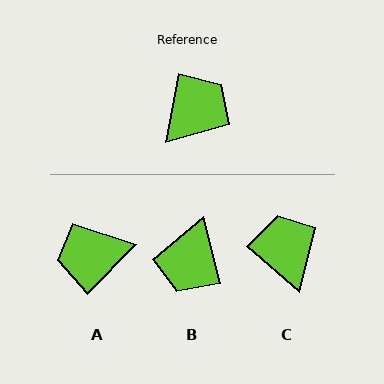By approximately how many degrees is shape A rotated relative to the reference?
Approximately 146 degrees counter-clockwise.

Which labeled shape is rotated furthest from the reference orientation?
B, about 155 degrees away.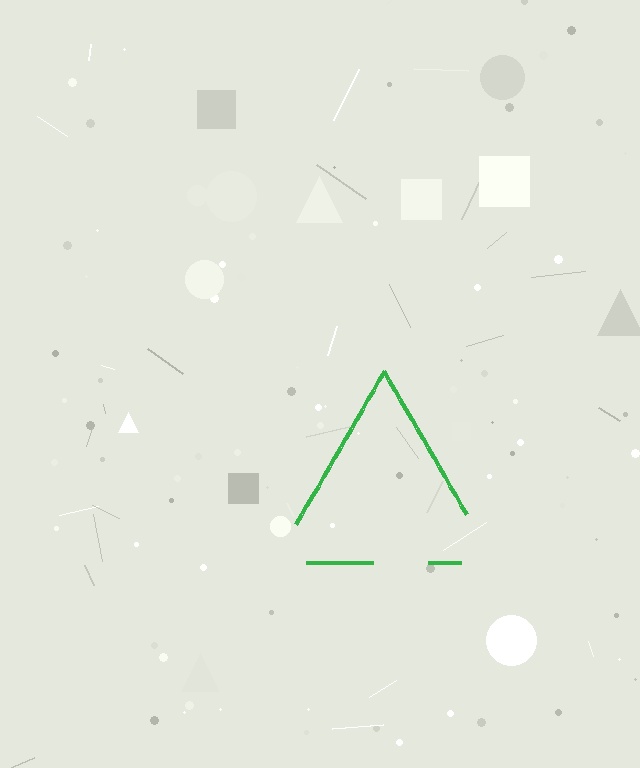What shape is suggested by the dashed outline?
The dashed outline suggests a triangle.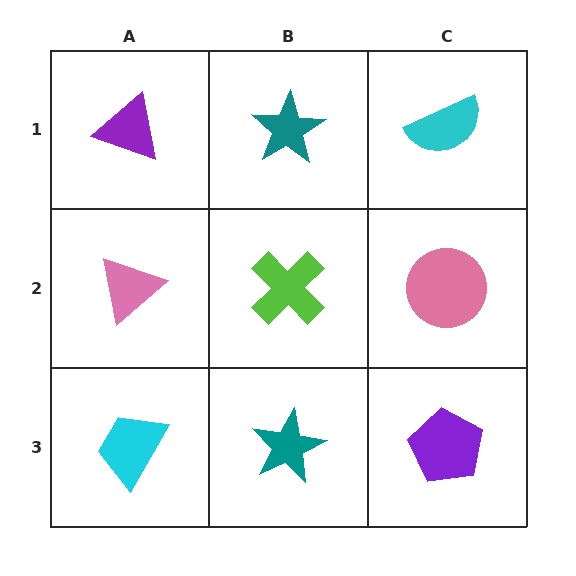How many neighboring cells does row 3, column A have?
2.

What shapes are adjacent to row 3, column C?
A pink circle (row 2, column C), a teal star (row 3, column B).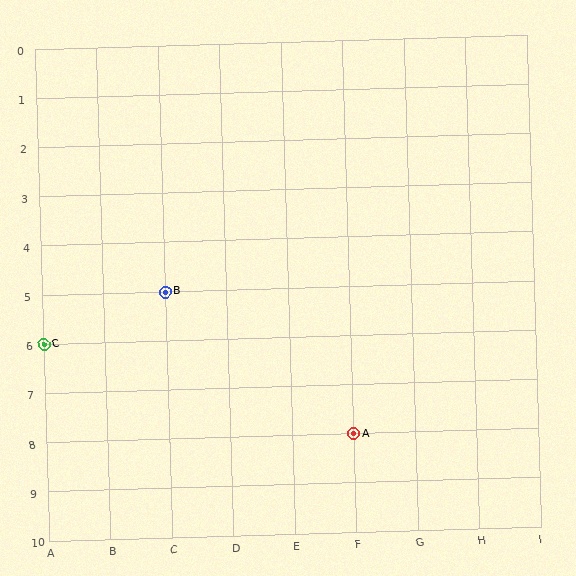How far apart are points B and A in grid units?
Points B and A are 3 columns and 3 rows apart (about 4.2 grid units diagonally).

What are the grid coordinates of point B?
Point B is at grid coordinates (C, 5).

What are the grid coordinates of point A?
Point A is at grid coordinates (F, 8).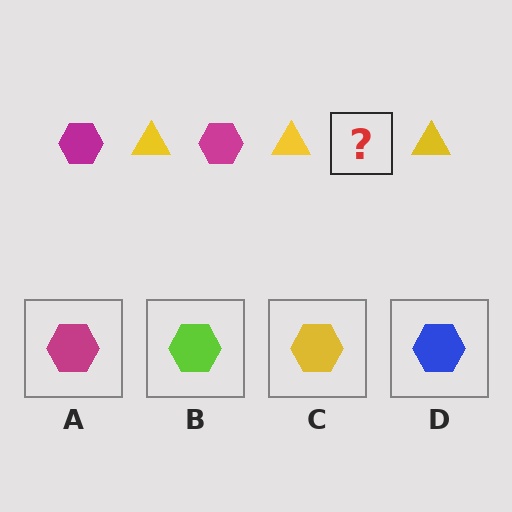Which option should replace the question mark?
Option A.